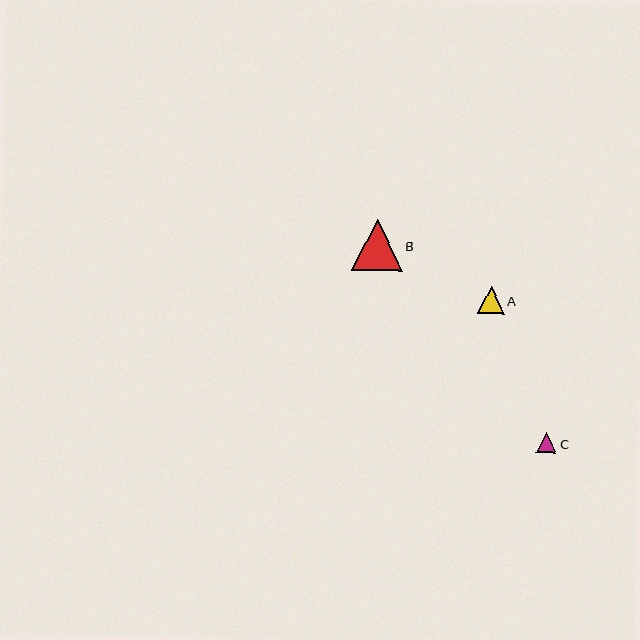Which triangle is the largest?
Triangle B is the largest with a size of approximately 51 pixels.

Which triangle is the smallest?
Triangle C is the smallest with a size of approximately 20 pixels.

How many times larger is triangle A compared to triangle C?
Triangle A is approximately 1.3 times the size of triangle C.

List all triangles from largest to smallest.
From largest to smallest: B, A, C.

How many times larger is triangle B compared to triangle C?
Triangle B is approximately 2.5 times the size of triangle C.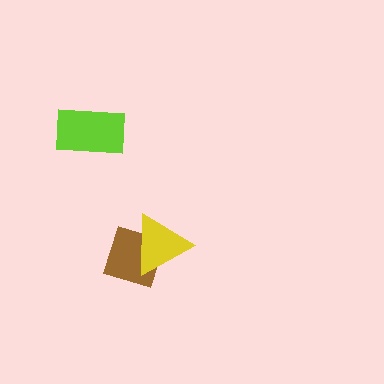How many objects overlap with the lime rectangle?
0 objects overlap with the lime rectangle.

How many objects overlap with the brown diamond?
1 object overlaps with the brown diamond.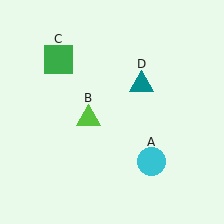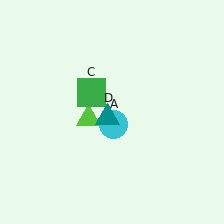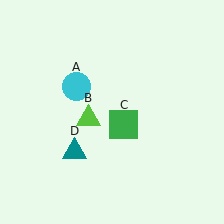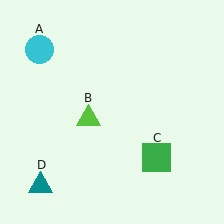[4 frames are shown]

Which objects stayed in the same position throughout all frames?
Lime triangle (object B) remained stationary.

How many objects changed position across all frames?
3 objects changed position: cyan circle (object A), green square (object C), teal triangle (object D).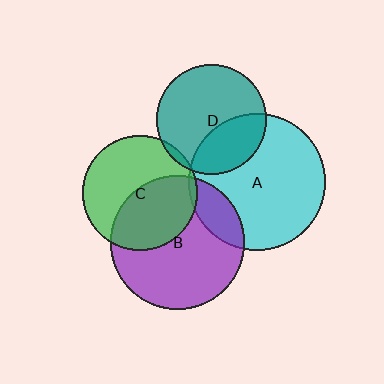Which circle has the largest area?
Circle A (cyan).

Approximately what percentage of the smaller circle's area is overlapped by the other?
Approximately 5%.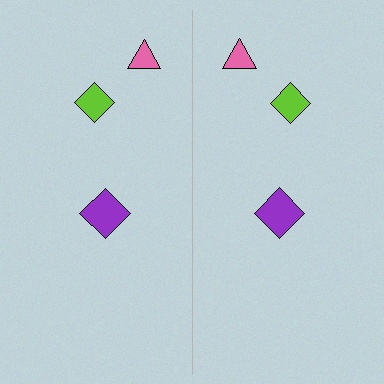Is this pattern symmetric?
Yes, this pattern has bilateral (reflection) symmetry.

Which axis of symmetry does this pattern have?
The pattern has a vertical axis of symmetry running through the center of the image.